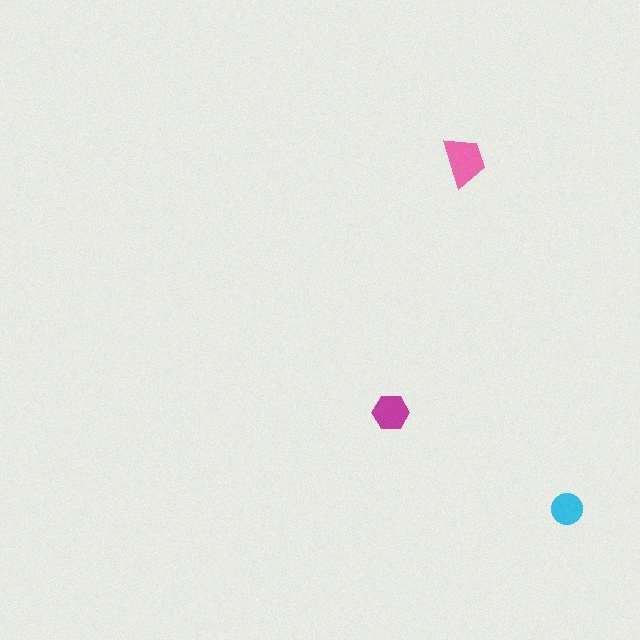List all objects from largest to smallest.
The pink trapezoid, the magenta hexagon, the cyan circle.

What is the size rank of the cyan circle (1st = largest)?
3rd.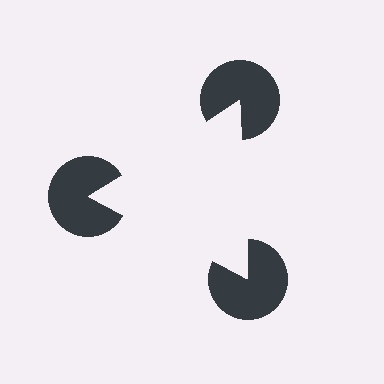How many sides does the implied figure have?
3 sides.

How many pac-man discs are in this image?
There are 3 — one at each vertex of the illusory triangle.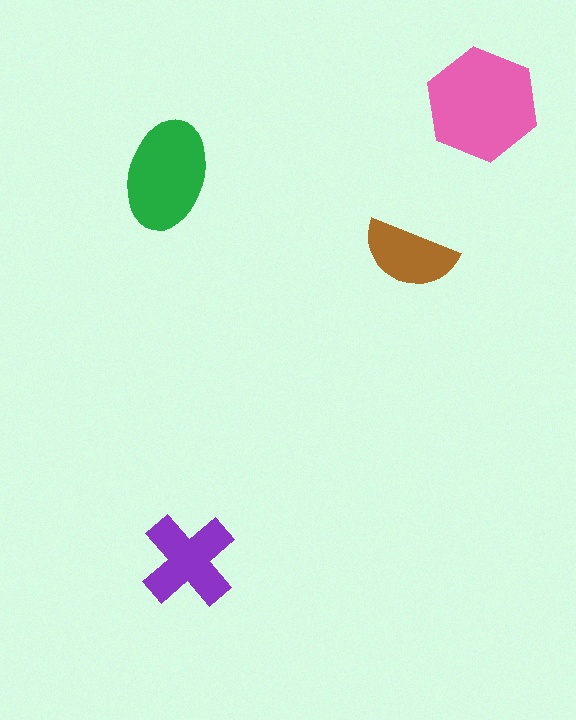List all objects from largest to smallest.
The pink hexagon, the green ellipse, the purple cross, the brown semicircle.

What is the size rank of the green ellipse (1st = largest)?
2nd.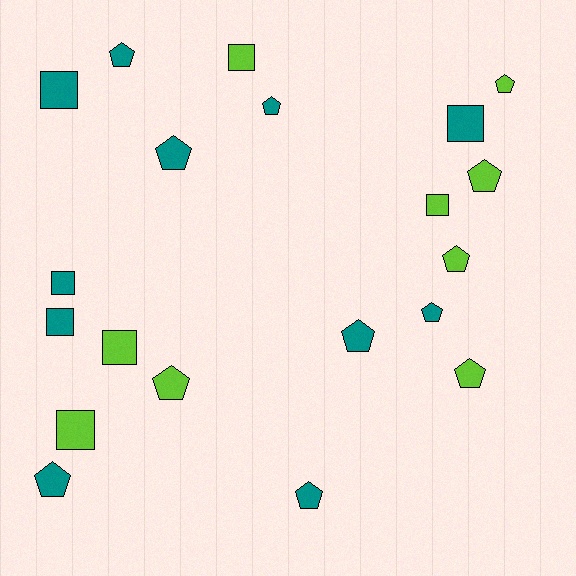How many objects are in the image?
There are 20 objects.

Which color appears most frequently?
Teal, with 11 objects.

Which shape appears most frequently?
Pentagon, with 12 objects.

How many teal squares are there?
There are 4 teal squares.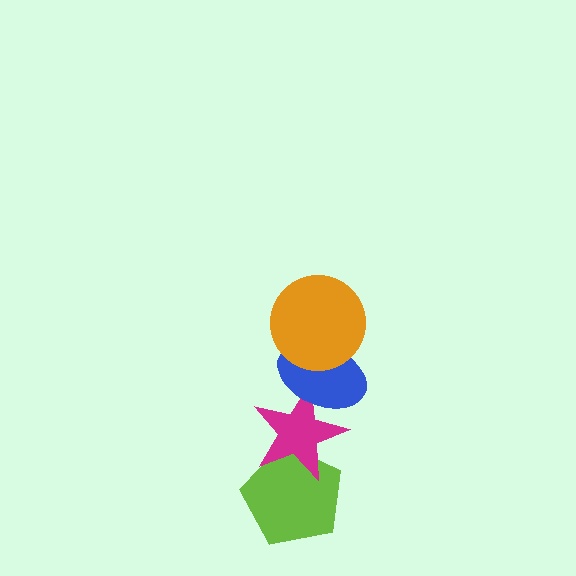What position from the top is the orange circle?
The orange circle is 1st from the top.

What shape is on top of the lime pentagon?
The magenta star is on top of the lime pentagon.